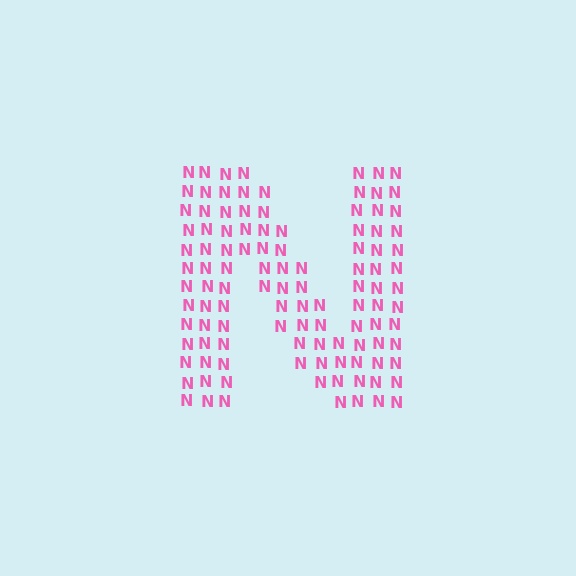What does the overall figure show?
The overall figure shows the letter N.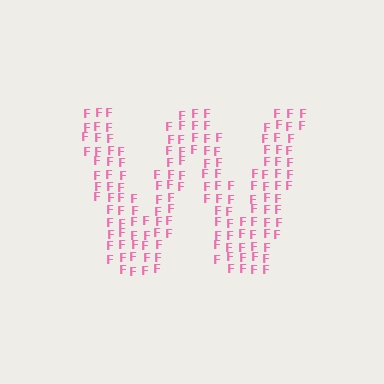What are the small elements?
The small elements are letter F's.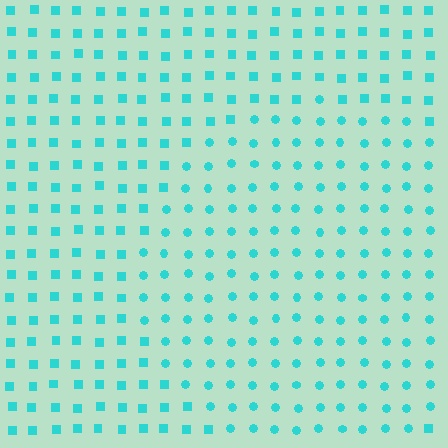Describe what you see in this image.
The image is filled with small cyan elements arranged in a uniform grid. A circle-shaped region contains circles, while the surrounding area contains squares. The boundary is defined purely by the change in element shape.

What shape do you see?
I see a circle.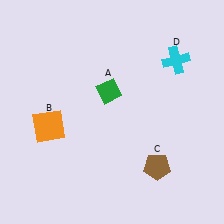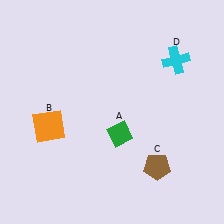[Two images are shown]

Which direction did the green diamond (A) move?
The green diamond (A) moved down.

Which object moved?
The green diamond (A) moved down.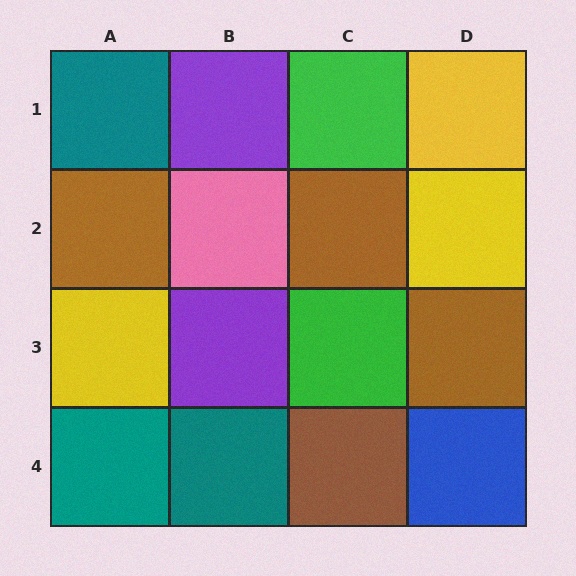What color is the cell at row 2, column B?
Pink.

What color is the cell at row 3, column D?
Brown.